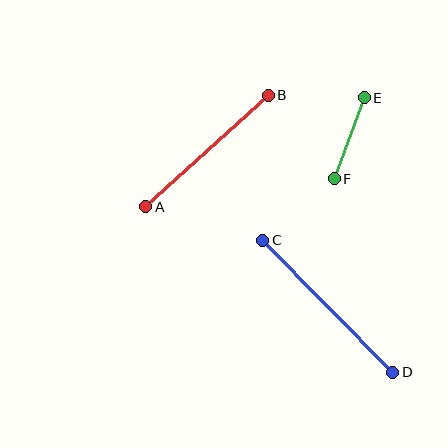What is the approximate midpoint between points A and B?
The midpoint is at approximately (207, 151) pixels.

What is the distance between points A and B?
The distance is approximately 166 pixels.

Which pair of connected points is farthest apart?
Points C and D are farthest apart.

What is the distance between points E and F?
The distance is approximately 86 pixels.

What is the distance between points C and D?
The distance is approximately 185 pixels.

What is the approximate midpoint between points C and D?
The midpoint is at approximately (328, 306) pixels.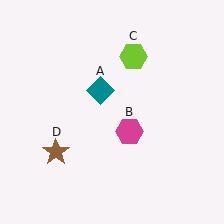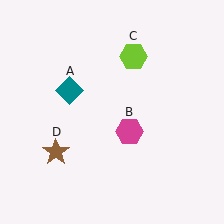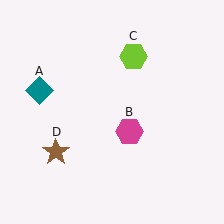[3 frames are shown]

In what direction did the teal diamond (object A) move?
The teal diamond (object A) moved left.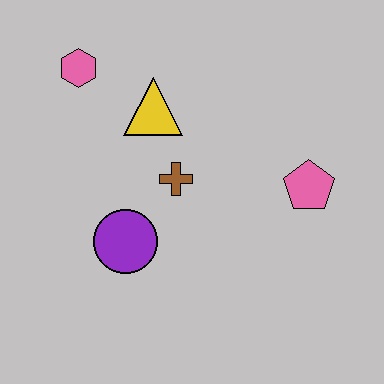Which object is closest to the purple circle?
The brown cross is closest to the purple circle.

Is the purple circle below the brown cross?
Yes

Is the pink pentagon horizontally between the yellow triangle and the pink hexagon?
No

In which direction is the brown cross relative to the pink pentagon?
The brown cross is to the left of the pink pentagon.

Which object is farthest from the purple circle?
The pink pentagon is farthest from the purple circle.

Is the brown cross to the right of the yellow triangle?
Yes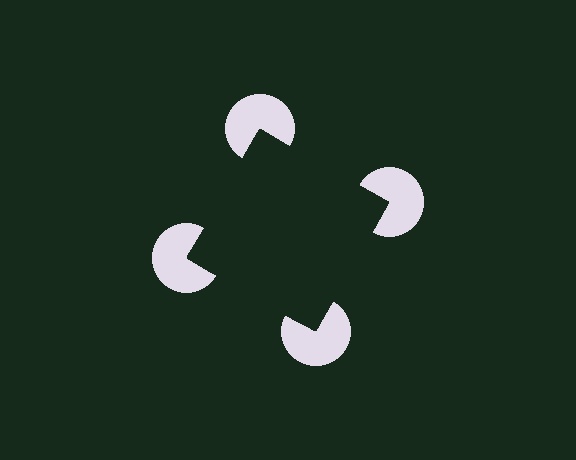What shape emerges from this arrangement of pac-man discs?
An illusory square — its edges are inferred from the aligned wedge cuts in the pac-man discs, not physically drawn.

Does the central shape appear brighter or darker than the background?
It typically appears slightly darker than the background, even though no actual brightness change is drawn.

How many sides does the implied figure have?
4 sides.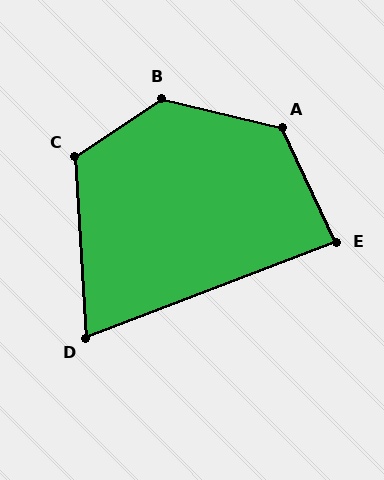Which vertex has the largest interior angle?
B, at approximately 133 degrees.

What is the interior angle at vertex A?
Approximately 129 degrees (obtuse).